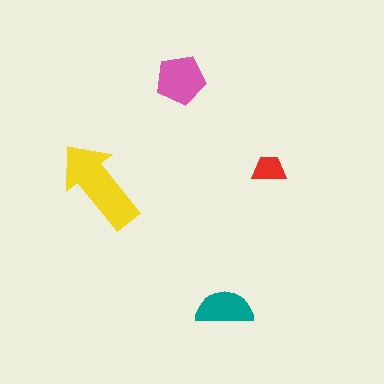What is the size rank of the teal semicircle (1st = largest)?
3rd.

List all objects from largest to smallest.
The yellow arrow, the pink pentagon, the teal semicircle, the red trapezoid.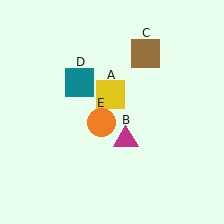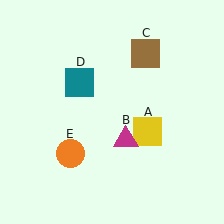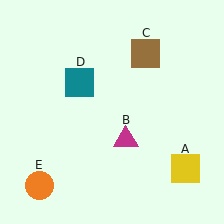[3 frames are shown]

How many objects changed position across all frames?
2 objects changed position: yellow square (object A), orange circle (object E).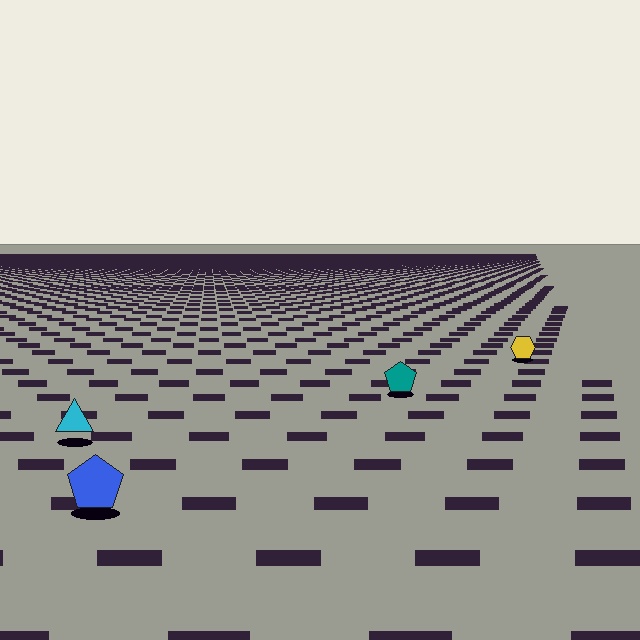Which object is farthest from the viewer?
The yellow hexagon is farthest from the viewer. It appears smaller and the ground texture around it is denser.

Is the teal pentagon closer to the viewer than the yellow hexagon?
Yes. The teal pentagon is closer — you can tell from the texture gradient: the ground texture is coarser near it.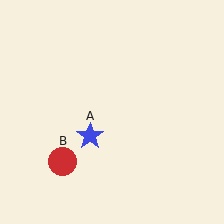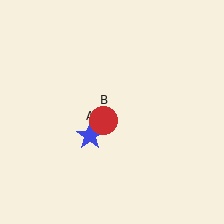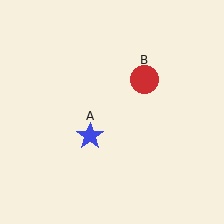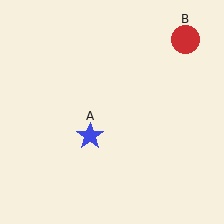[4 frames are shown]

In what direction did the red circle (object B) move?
The red circle (object B) moved up and to the right.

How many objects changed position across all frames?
1 object changed position: red circle (object B).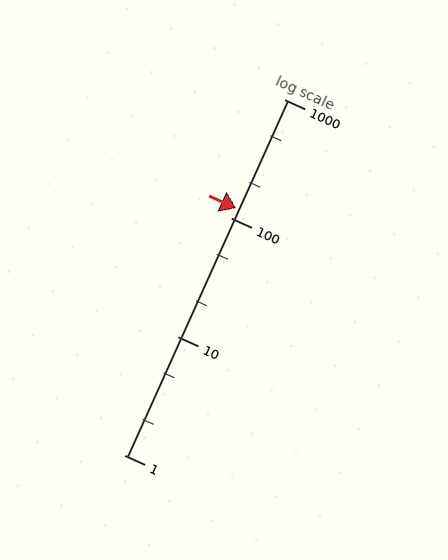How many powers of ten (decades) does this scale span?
The scale spans 3 decades, from 1 to 1000.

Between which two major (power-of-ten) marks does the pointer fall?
The pointer is between 100 and 1000.